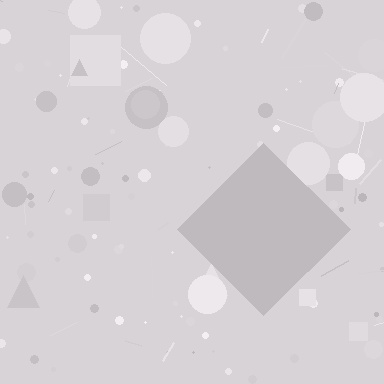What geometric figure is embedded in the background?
A diamond is embedded in the background.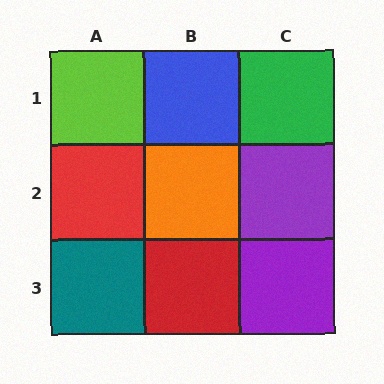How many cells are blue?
1 cell is blue.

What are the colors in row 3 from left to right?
Teal, red, purple.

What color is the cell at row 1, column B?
Blue.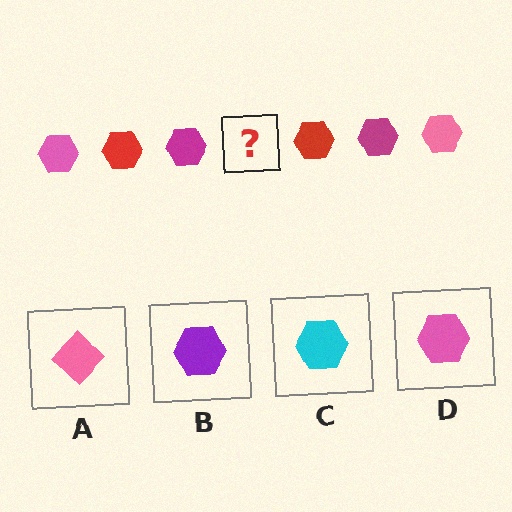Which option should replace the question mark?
Option D.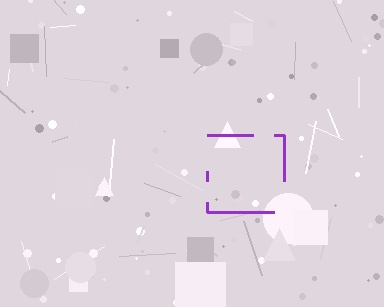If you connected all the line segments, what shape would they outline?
They would outline a square.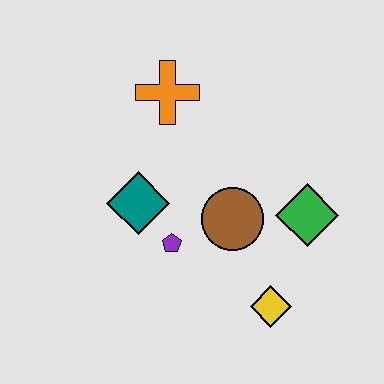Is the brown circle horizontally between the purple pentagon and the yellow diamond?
Yes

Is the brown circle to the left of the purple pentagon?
No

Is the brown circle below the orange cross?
Yes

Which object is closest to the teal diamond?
The purple pentagon is closest to the teal diamond.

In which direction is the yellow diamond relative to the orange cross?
The yellow diamond is below the orange cross.